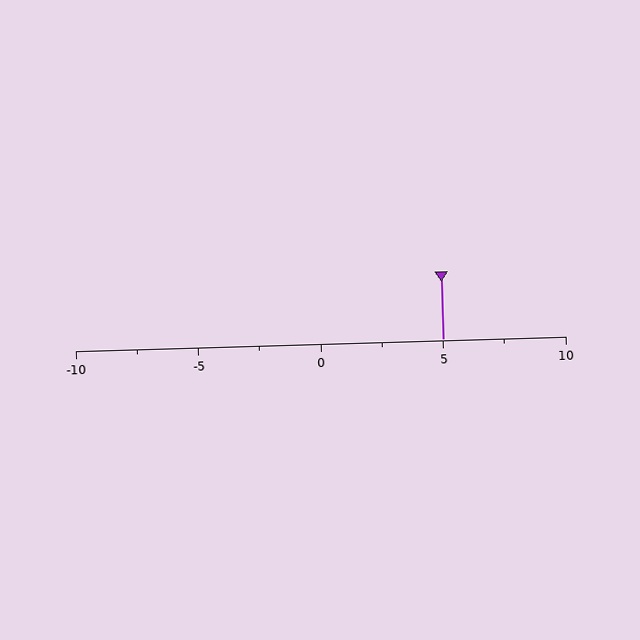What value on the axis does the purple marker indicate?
The marker indicates approximately 5.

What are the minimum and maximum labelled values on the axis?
The axis runs from -10 to 10.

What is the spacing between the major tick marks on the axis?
The major ticks are spaced 5 apart.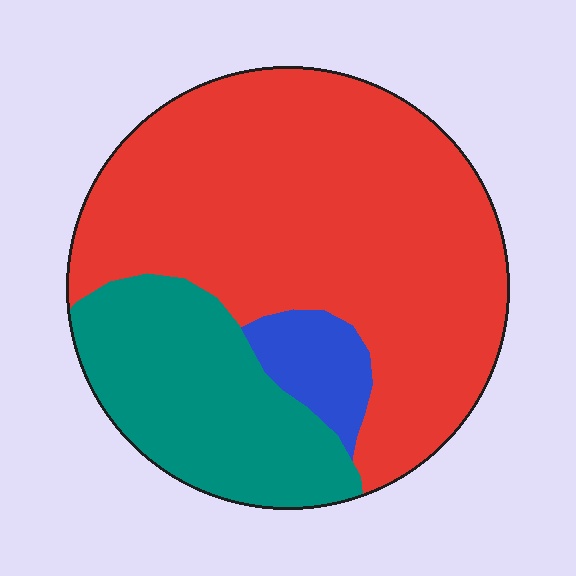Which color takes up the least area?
Blue, at roughly 5%.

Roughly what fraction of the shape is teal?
Teal takes up between a sixth and a third of the shape.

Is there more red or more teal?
Red.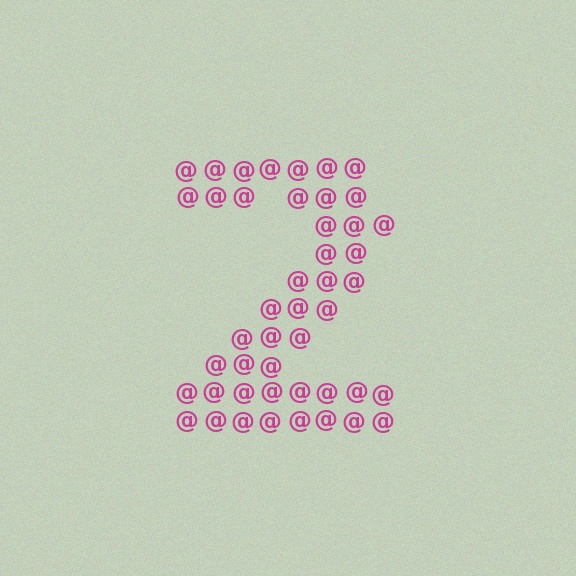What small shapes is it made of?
It is made of small at signs.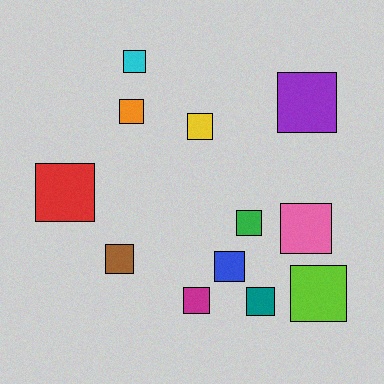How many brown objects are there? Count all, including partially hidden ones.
There is 1 brown object.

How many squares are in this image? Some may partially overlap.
There are 12 squares.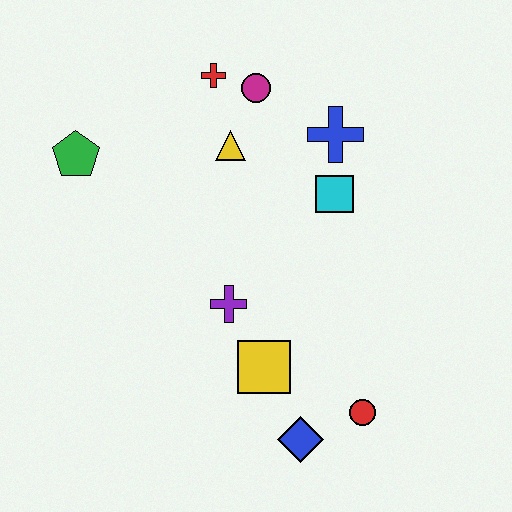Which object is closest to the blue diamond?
The red circle is closest to the blue diamond.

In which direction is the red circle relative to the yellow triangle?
The red circle is below the yellow triangle.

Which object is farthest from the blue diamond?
The red cross is farthest from the blue diamond.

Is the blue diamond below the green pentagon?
Yes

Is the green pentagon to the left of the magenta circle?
Yes